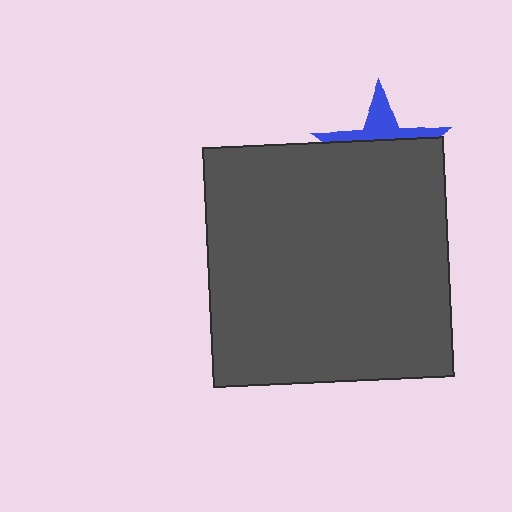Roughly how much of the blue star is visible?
A small part of it is visible (roughly 34%).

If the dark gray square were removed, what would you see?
You would see the complete blue star.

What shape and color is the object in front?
The object in front is a dark gray square.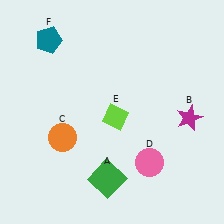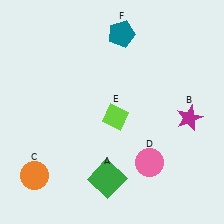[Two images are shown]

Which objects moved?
The objects that moved are: the orange circle (C), the teal pentagon (F).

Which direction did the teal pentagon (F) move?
The teal pentagon (F) moved right.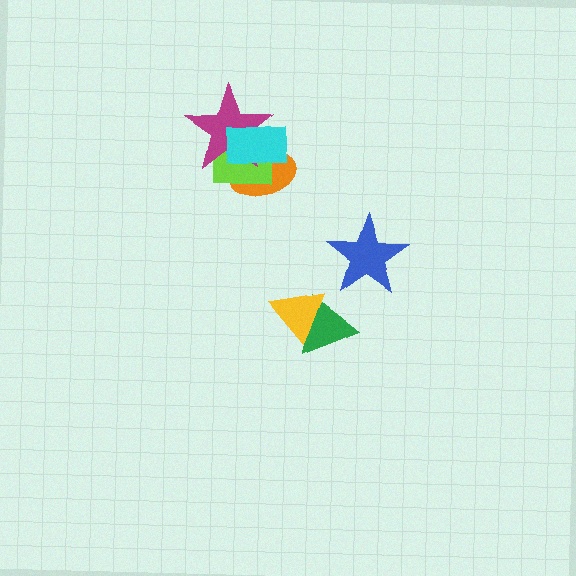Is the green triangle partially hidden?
Yes, it is partially covered by another shape.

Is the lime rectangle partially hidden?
Yes, it is partially covered by another shape.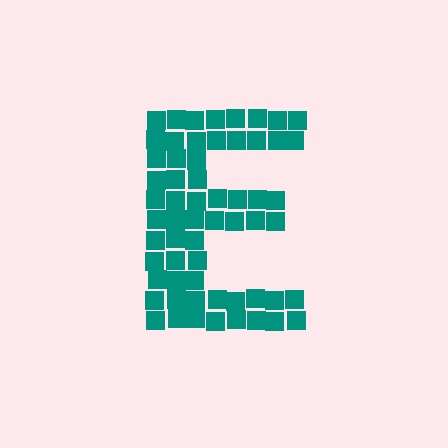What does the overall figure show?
The overall figure shows the letter E.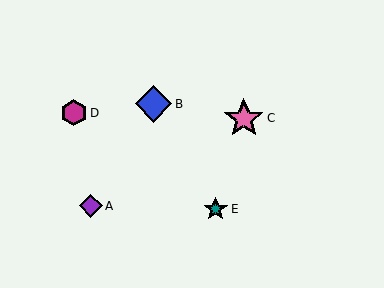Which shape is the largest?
The pink star (labeled C) is the largest.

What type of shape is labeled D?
Shape D is a magenta hexagon.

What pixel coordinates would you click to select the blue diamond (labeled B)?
Click at (154, 104) to select the blue diamond B.